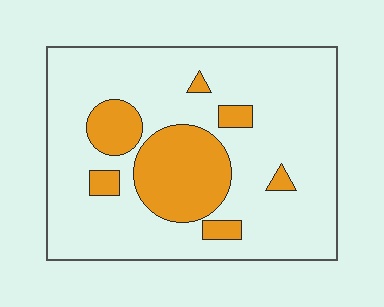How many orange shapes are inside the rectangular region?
7.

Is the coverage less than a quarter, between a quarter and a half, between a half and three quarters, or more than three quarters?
Less than a quarter.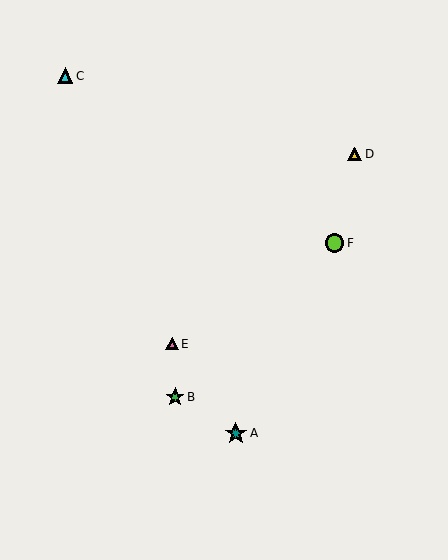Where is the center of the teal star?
The center of the teal star is at (236, 433).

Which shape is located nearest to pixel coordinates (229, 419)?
The teal star (labeled A) at (236, 433) is nearest to that location.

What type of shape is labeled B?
Shape B is a green star.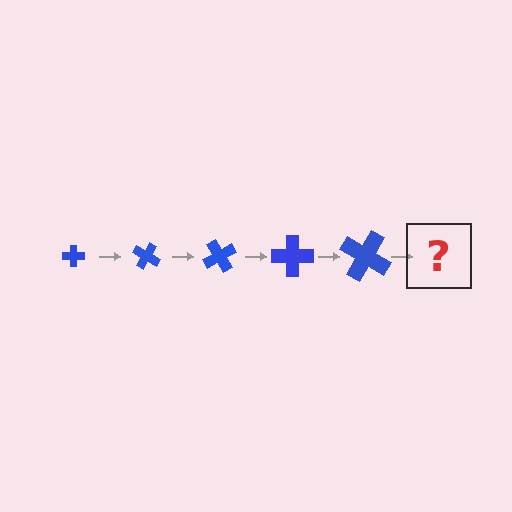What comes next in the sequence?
The next element should be a cross, larger than the previous one and rotated 150 degrees from the start.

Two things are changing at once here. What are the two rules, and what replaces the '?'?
The two rules are that the cross grows larger each step and it rotates 30 degrees each step. The '?' should be a cross, larger than the previous one and rotated 150 degrees from the start.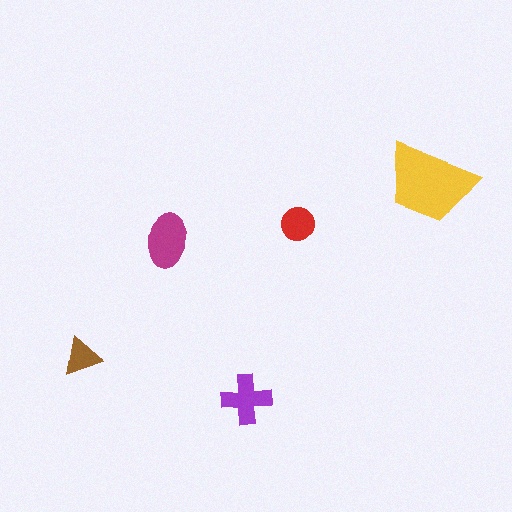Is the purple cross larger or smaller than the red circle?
Larger.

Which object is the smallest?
The brown triangle.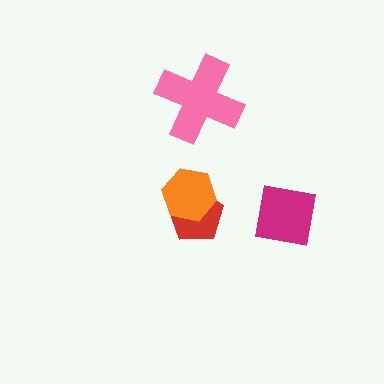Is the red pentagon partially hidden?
Yes, it is partially covered by another shape.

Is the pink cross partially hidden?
No, no other shape covers it.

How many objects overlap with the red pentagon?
1 object overlaps with the red pentagon.